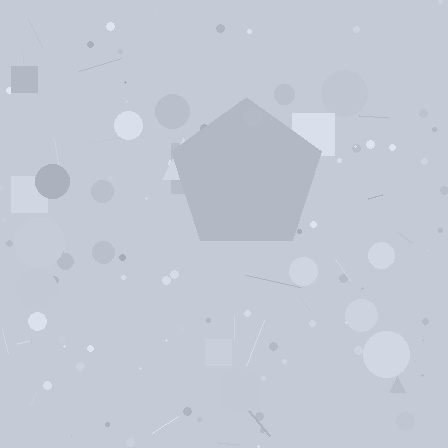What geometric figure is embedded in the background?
A pentagon is embedded in the background.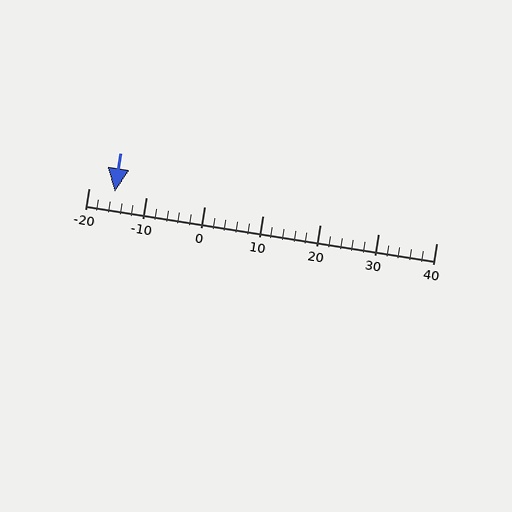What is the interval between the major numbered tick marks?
The major tick marks are spaced 10 units apart.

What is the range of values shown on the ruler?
The ruler shows values from -20 to 40.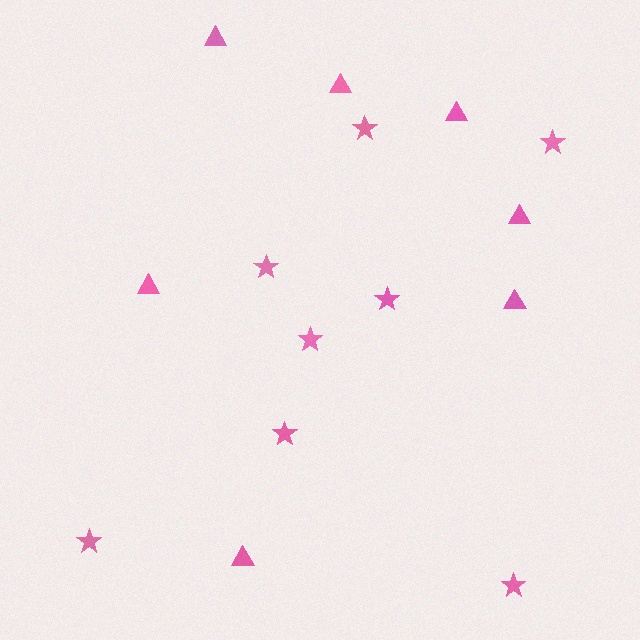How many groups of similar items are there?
There are 2 groups: one group of stars (8) and one group of triangles (7).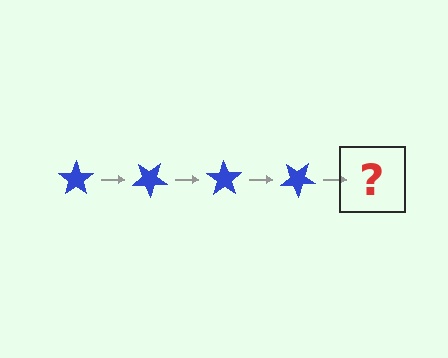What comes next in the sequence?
The next element should be a blue star rotated 140 degrees.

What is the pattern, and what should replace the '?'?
The pattern is that the star rotates 35 degrees each step. The '?' should be a blue star rotated 140 degrees.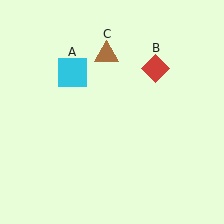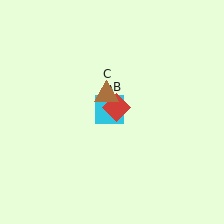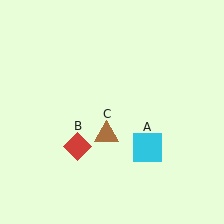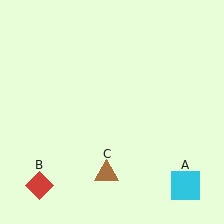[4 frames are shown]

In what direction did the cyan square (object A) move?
The cyan square (object A) moved down and to the right.